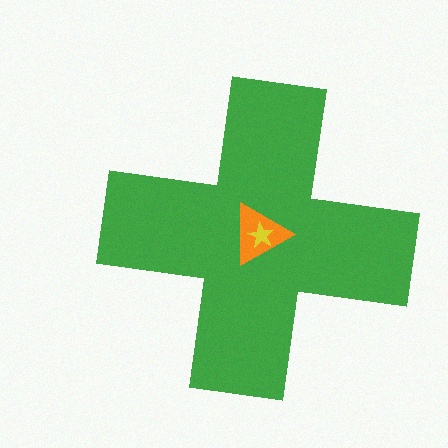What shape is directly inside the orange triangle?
The yellow star.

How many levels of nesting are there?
3.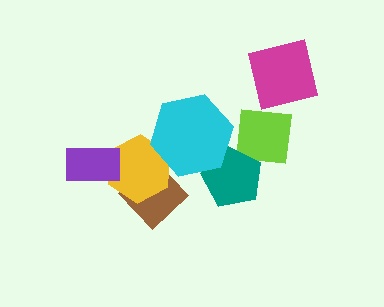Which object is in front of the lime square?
The teal pentagon is in front of the lime square.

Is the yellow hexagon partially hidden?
Yes, it is partially covered by another shape.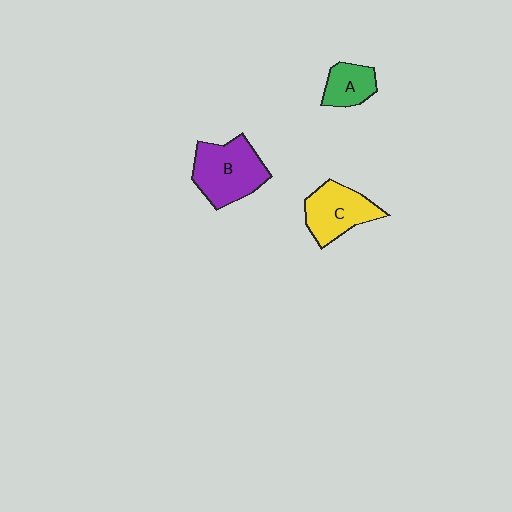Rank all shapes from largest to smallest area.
From largest to smallest: B (purple), C (yellow), A (green).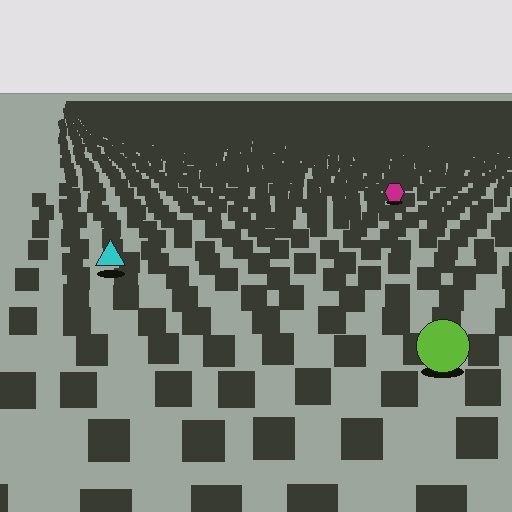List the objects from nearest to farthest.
From nearest to farthest: the lime circle, the cyan triangle, the magenta hexagon.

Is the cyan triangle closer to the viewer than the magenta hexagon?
Yes. The cyan triangle is closer — you can tell from the texture gradient: the ground texture is coarser near it.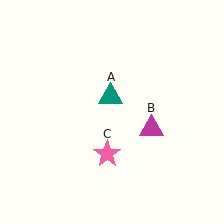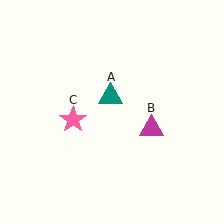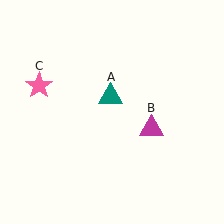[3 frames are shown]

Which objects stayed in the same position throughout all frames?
Teal triangle (object A) and magenta triangle (object B) remained stationary.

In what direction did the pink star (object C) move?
The pink star (object C) moved up and to the left.